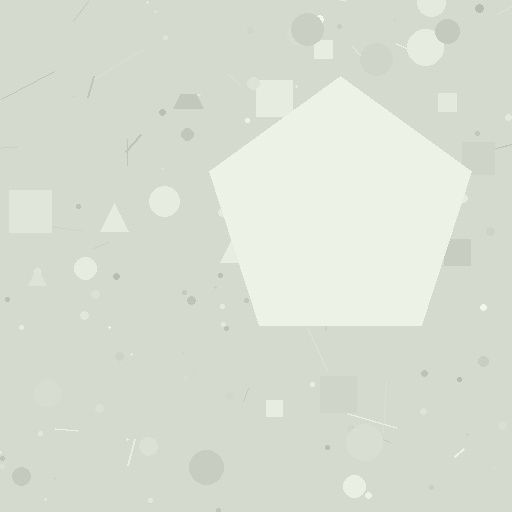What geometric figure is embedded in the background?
A pentagon is embedded in the background.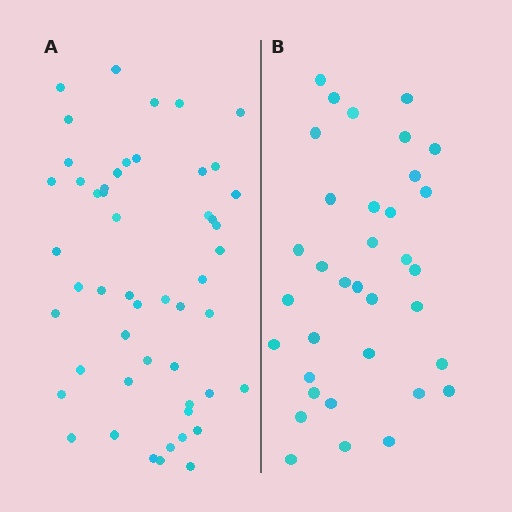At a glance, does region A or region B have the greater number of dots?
Region A (the left region) has more dots.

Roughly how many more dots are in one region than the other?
Region A has approximately 15 more dots than region B.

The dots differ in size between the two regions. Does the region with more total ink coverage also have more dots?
No. Region B has more total ink coverage because its dots are larger, but region A actually contains more individual dots. Total area can be misleading — the number of items is what matters here.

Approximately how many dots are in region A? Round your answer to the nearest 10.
About 50 dots. (The exact count is 51, which rounds to 50.)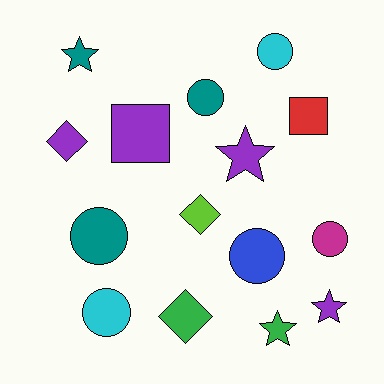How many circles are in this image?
There are 6 circles.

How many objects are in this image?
There are 15 objects.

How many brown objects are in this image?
There are no brown objects.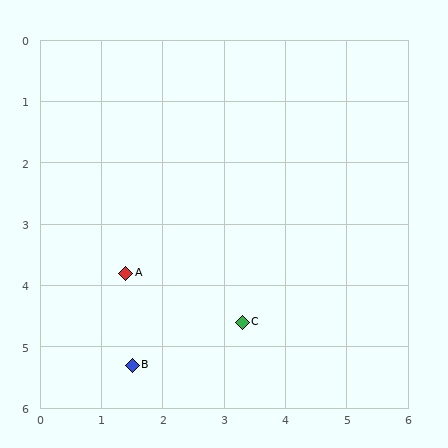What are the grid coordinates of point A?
Point A is at approximately (1.4, 3.8).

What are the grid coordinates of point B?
Point B is at approximately (1.5, 5.3).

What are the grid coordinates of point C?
Point C is at approximately (3.3, 4.6).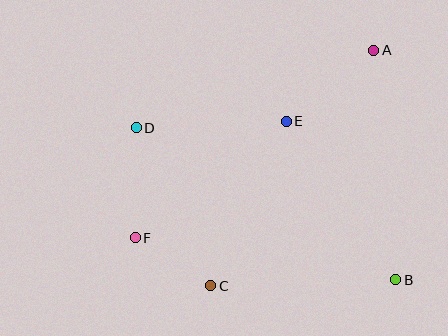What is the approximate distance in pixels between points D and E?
The distance between D and E is approximately 150 pixels.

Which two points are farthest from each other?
Points A and F are farthest from each other.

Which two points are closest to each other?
Points C and F are closest to each other.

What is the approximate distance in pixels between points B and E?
The distance between B and E is approximately 193 pixels.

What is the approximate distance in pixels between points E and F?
The distance between E and F is approximately 191 pixels.